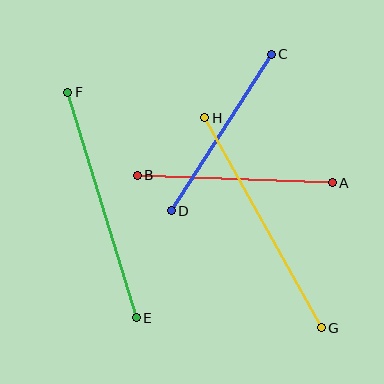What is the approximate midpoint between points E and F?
The midpoint is at approximately (102, 205) pixels.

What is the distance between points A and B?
The distance is approximately 195 pixels.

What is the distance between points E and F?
The distance is approximately 236 pixels.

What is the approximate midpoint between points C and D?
The midpoint is at approximately (221, 133) pixels.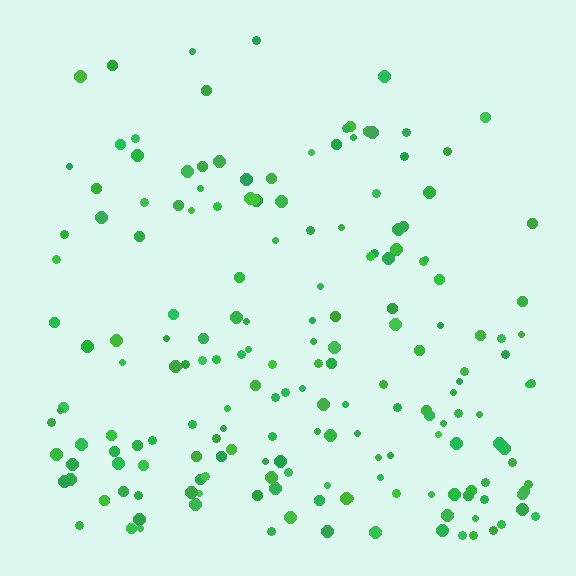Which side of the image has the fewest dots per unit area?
The top.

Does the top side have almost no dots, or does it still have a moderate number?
Still a moderate number, just noticeably fewer than the bottom.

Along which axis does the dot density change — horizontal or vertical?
Vertical.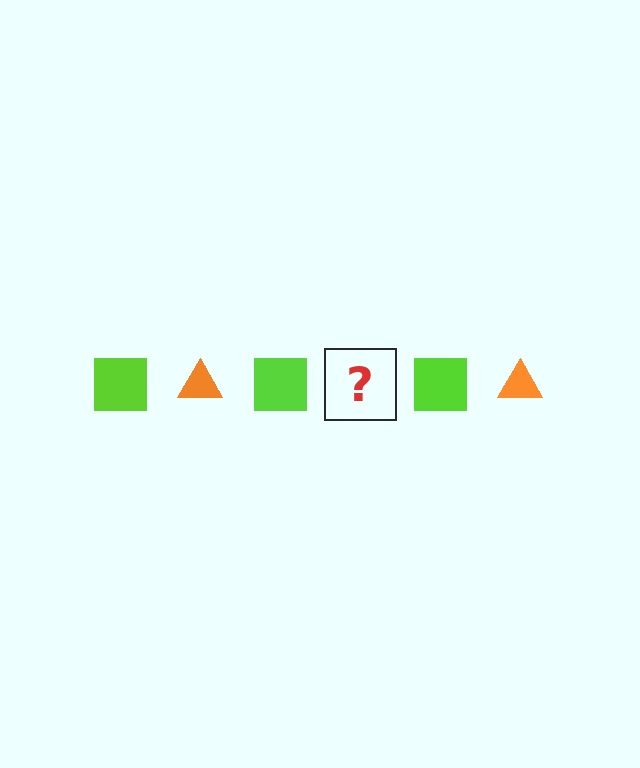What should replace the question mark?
The question mark should be replaced with an orange triangle.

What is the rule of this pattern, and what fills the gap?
The rule is that the pattern alternates between lime square and orange triangle. The gap should be filled with an orange triangle.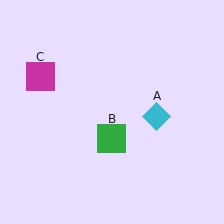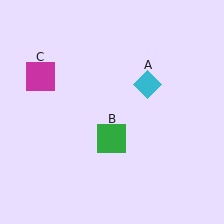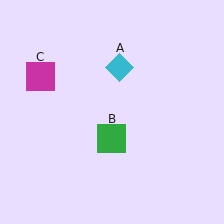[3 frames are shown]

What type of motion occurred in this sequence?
The cyan diamond (object A) rotated counterclockwise around the center of the scene.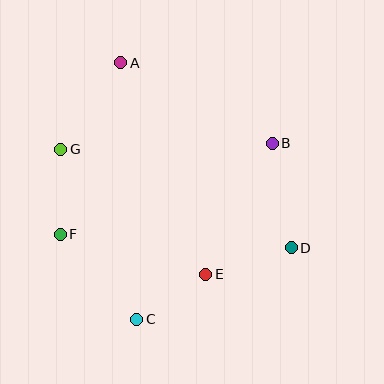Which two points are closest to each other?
Points C and E are closest to each other.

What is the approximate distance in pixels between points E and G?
The distance between E and G is approximately 191 pixels.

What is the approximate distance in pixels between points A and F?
The distance between A and F is approximately 182 pixels.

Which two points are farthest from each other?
Points A and C are farthest from each other.